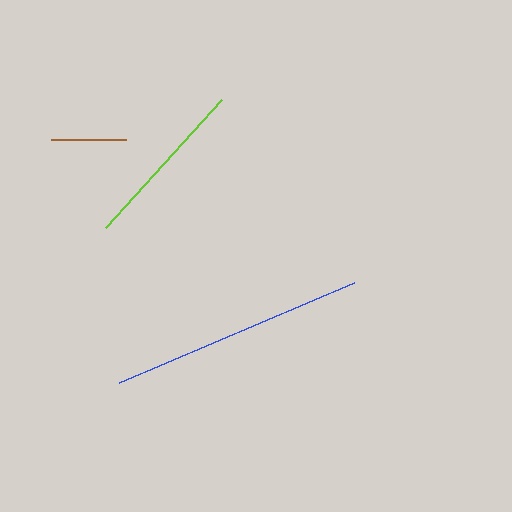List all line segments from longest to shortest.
From longest to shortest: blue, lime, brown.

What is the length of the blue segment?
The blue segment is approximately 255 pixels long.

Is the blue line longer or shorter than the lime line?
The blue line is longer than the lime line.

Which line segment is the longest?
The blue line is the longest at approximately 255 pixels.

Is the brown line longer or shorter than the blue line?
The blue line is longer than the brown line.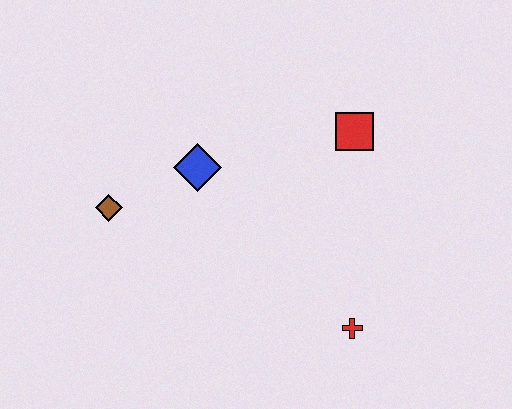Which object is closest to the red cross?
The red square is closest to the red cross.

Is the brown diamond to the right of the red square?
No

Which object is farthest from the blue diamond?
The red cross is farthest from the blue diamond.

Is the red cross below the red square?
Yes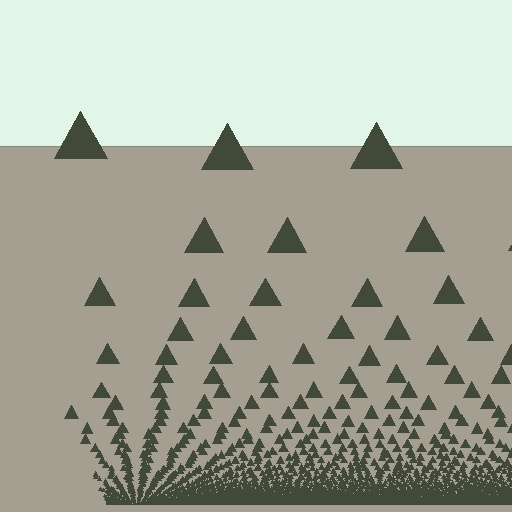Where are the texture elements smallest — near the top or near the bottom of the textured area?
Near the bottom.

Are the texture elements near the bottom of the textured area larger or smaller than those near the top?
Smaller. The gradient is inverted — elements near the bottom are smaller and denser.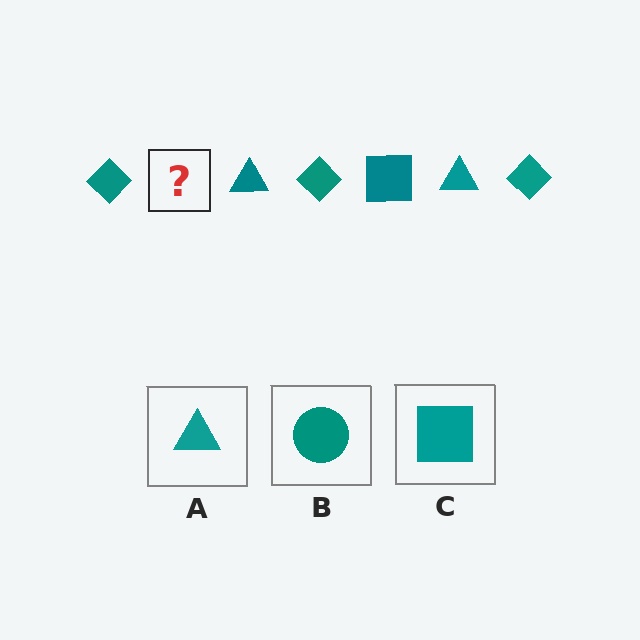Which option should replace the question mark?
Option C.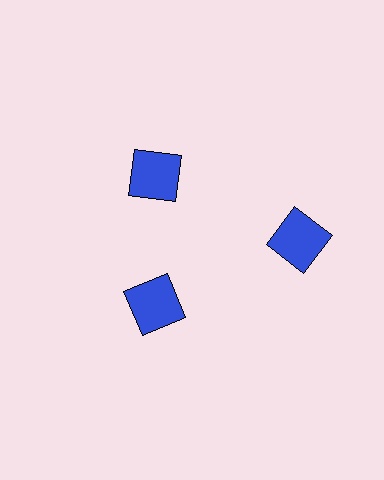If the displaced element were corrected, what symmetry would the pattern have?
It would have 3-fold rotational symmetry — the pattern would map onto itself every 120 degrees.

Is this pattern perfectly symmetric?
No. The 3 blue squares are arranged in a ring, but one element near the 3 o'clock position is pushed outward from the center, breaking the 3-fold rotational symmetry.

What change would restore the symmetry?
The symmetry would be restored by moving it inward, back onto the ring so that all 3 squares sit at equal angles and equal distance from the center.